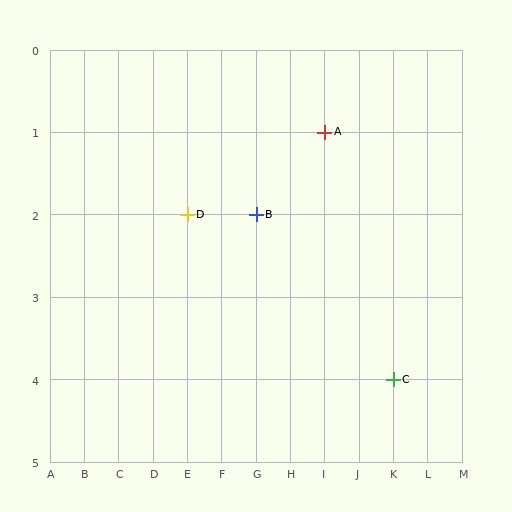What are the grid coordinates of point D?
Point D is at grid coordinates (E, 2).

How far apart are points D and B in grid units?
Points D and B are 2 columns apart.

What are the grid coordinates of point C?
Point C is at grid coordinates (K, 4).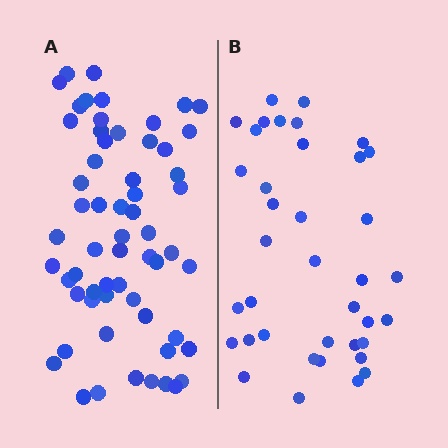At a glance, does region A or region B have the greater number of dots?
Region A (the left region) has more dots.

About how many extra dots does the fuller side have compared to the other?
Region A has approximately 20 more dots than region B.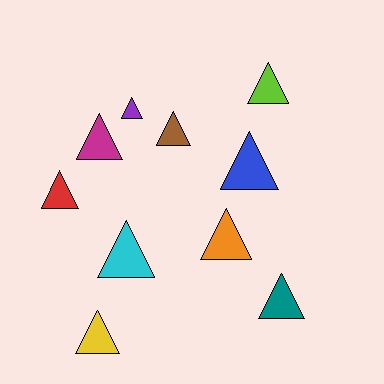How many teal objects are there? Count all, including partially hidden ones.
There is 1 teal object.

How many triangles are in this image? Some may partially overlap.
There are 10 triangles.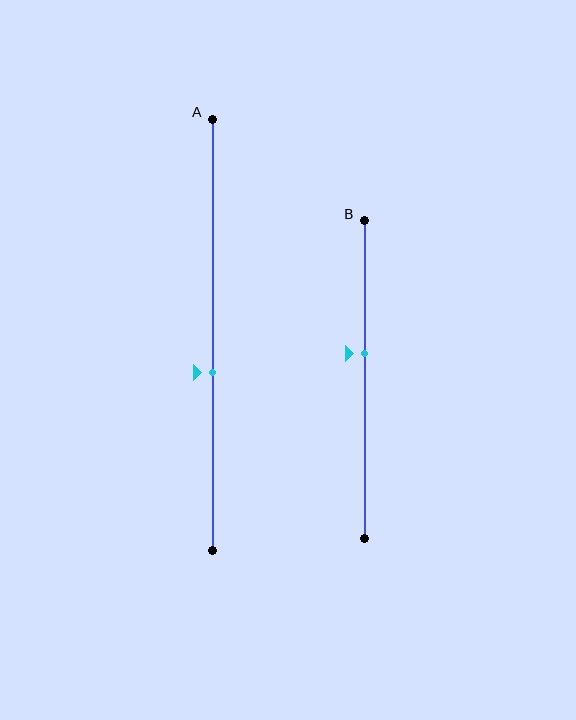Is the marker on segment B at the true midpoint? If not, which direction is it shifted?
No, the marker on segment B is shifted upward by about 8% of the segment length.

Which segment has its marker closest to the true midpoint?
Segment B has its marker closest to the true midpoint.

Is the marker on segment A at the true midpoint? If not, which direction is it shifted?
No, the marker on segment A is shifted downward by about 9% of the segment length.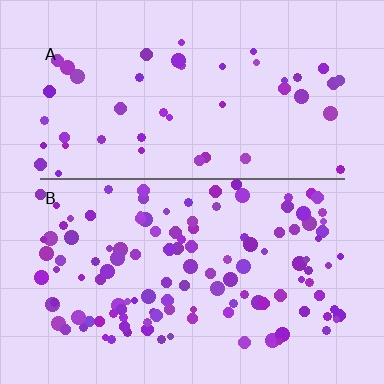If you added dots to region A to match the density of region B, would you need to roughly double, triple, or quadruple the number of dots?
Approximately triple.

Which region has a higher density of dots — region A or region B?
B (the bottom).